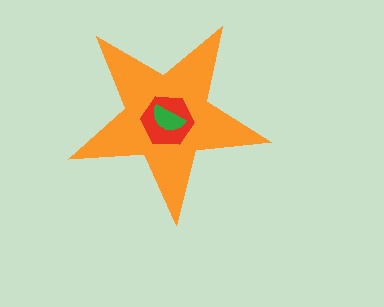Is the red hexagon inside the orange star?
Yes.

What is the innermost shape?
The green semicircle.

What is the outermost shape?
The orange star.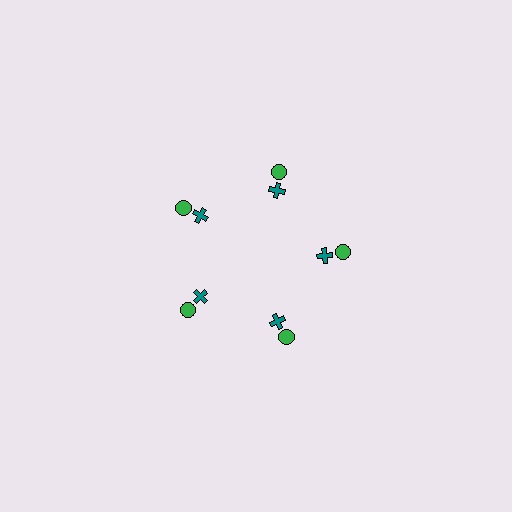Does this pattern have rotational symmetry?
Yes, this pattern has 5-fold rotational symmetry. It looks the same after rotating 72 degrees around the center.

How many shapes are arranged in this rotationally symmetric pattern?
There are 10 shapes, arranged in 5 groups of 2.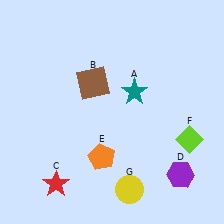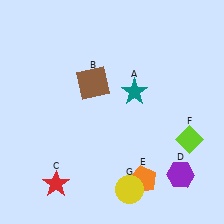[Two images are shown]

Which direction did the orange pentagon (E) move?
The orange pentagon (E) moved right.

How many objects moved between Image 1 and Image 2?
1 object moved between the two images.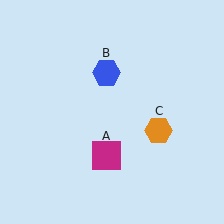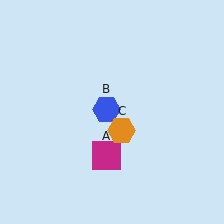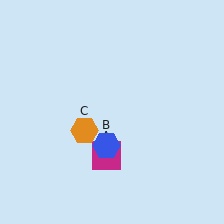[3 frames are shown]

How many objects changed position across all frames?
2 objects changed position: blue hexagon (object B), orange hexagon (object C).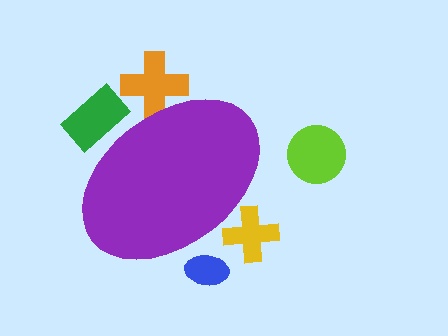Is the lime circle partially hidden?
No, the lime circle is fully visible.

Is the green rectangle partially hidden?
Yes, the green rectangle is partially hidden behind the purple ellipse.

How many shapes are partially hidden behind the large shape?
4 shapes are partially hidden.